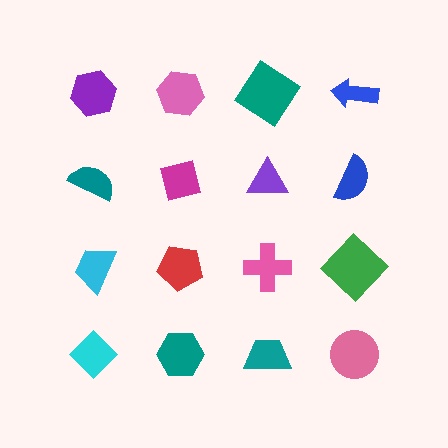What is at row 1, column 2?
A pink hexagon.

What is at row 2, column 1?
A teal semicircle.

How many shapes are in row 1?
4 shapes.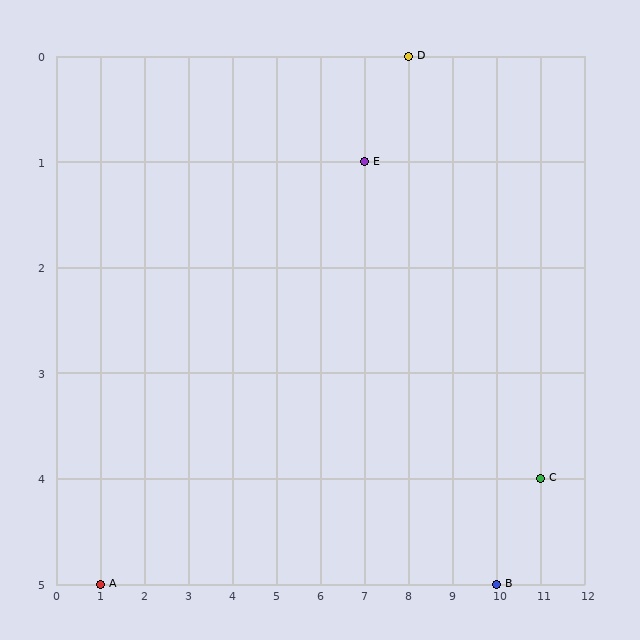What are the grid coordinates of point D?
Point D is at grid coordinates (8, 0).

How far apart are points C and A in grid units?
Points C and A are 10 columns and 1 row apart (about 10.0 grid units diagonally).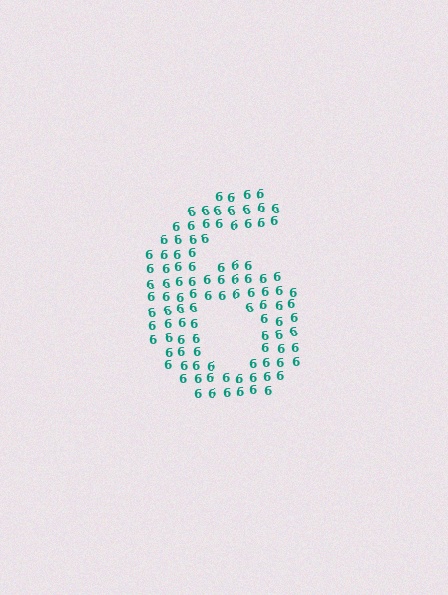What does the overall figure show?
The overall figure shows the digit 6.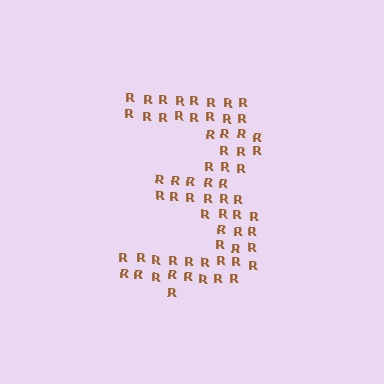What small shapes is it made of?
It is made of small letter R's.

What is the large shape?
The large shape is the digit 3.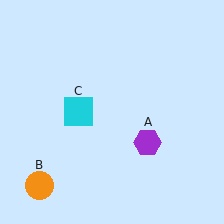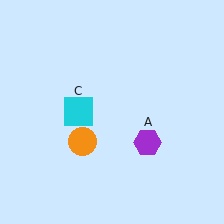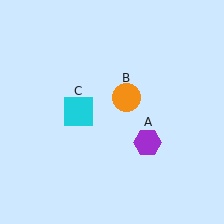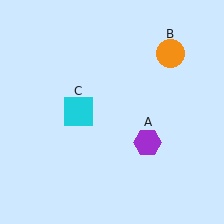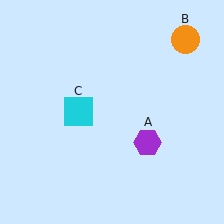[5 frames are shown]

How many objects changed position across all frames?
1 object changed position: orange circle (object B).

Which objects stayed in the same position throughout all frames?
Purple hexagon (object A) and cyan square (object C) remained stationary.